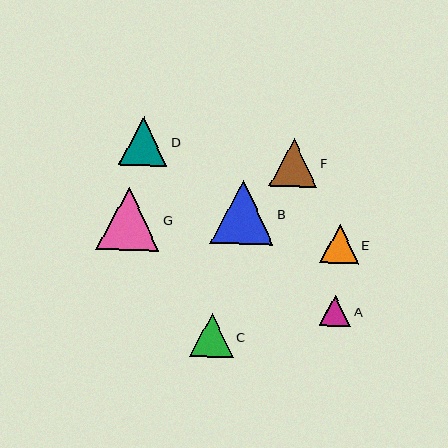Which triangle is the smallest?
Triangle A is the smallest with a size of approximately 31 pixels.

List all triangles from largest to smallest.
From largest to smallest: B, G, D, F, C, E, A.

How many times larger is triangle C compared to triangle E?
Triangle C is approximately 1.1 times the size of triangle E.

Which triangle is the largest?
Triangle B is the largest with a size of approximately 64 pixels.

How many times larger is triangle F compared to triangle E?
Triangle F is approximately 1.2 times the size of triangle E.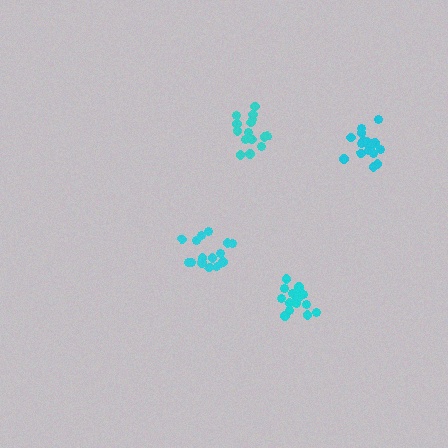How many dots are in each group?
Group 1: 15 dots, Group 2: 15 dots, Group 3: 17 dots, Group 4: 18 dots (65 total).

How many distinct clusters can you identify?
There are 4 distinct clusters.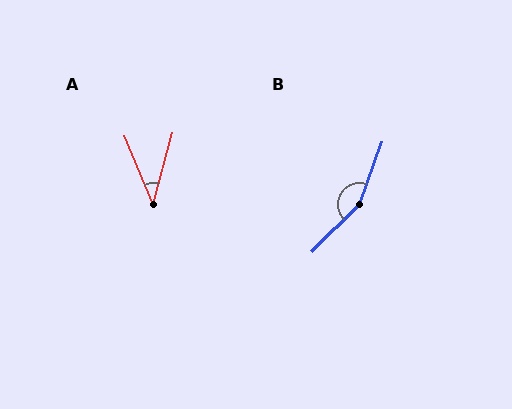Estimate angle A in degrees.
Approximately 38 degrees.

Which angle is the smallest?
A, at approximately 38 degrees.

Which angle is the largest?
B, at approximately 154 degrees.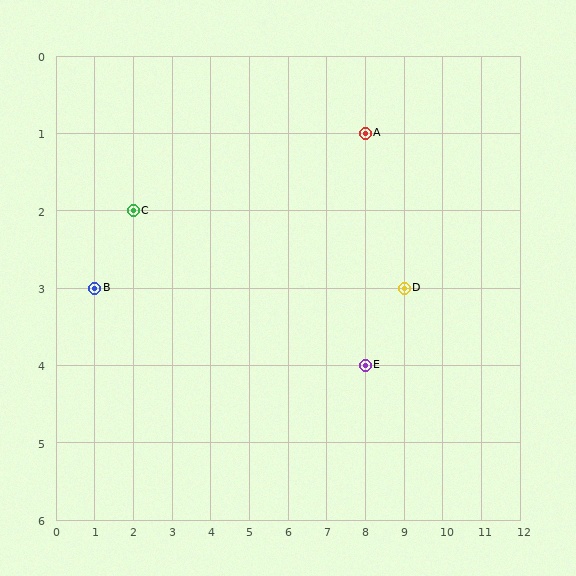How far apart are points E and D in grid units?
Points E and D are 1 column and 1 row apart (about 1.4 grid units diagonally).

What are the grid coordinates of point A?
Point A is at grid coordinates (8, 1).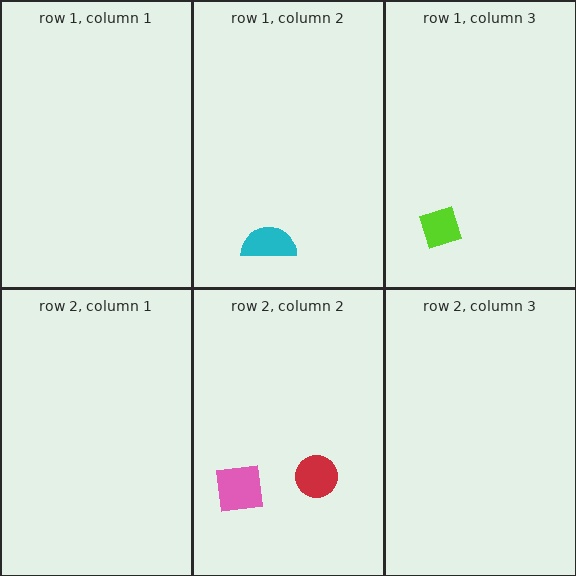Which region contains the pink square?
The row 2, column 2 region.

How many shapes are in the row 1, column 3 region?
1.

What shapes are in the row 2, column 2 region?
The pink square, the red circle.